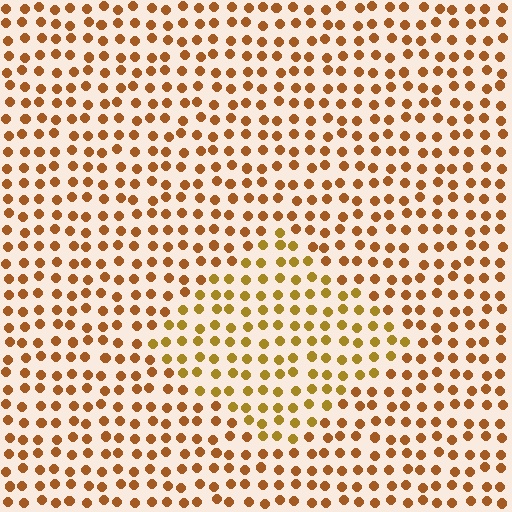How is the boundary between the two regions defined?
The boundary is defined purely by a slight shift in hue (about 21 degrees). Spacing, size, and orientation are identical on both sides.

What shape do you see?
I see a diamond.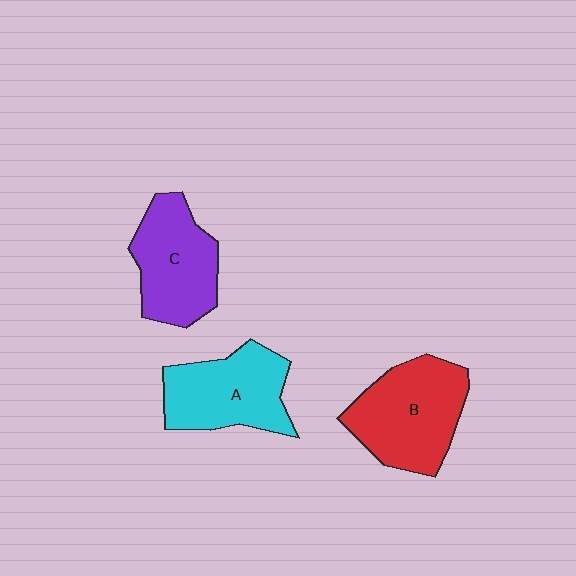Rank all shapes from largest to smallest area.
From largest to smallest: B (red), A (cyan), C (purple).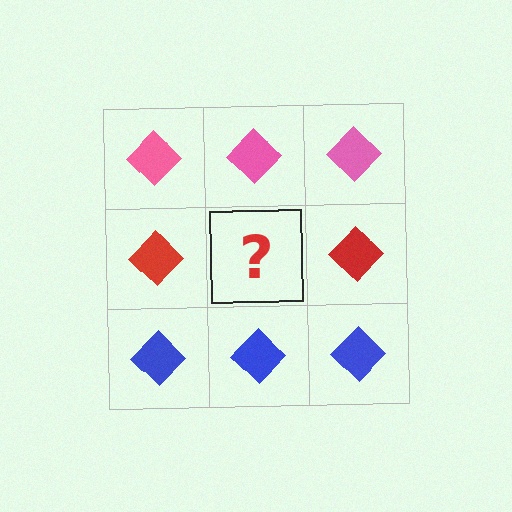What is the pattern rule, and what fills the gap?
The rule is that each row has a consistent color. The gap should be filled with a red diamond.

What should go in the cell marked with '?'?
The missing cell should contain a red diamond.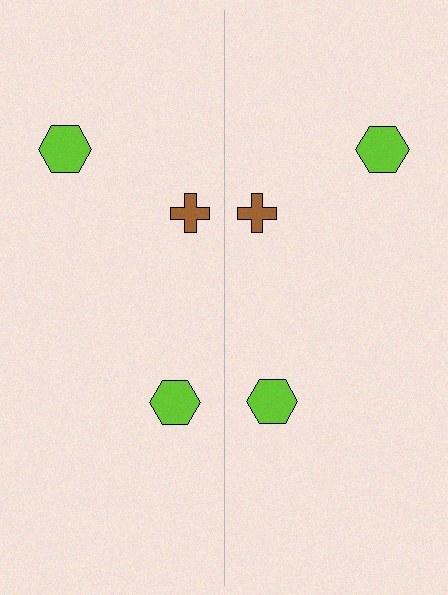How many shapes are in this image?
There are 6 shapes in this image.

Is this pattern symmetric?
Yes, this pattern has bilateral (reflection) symmetry.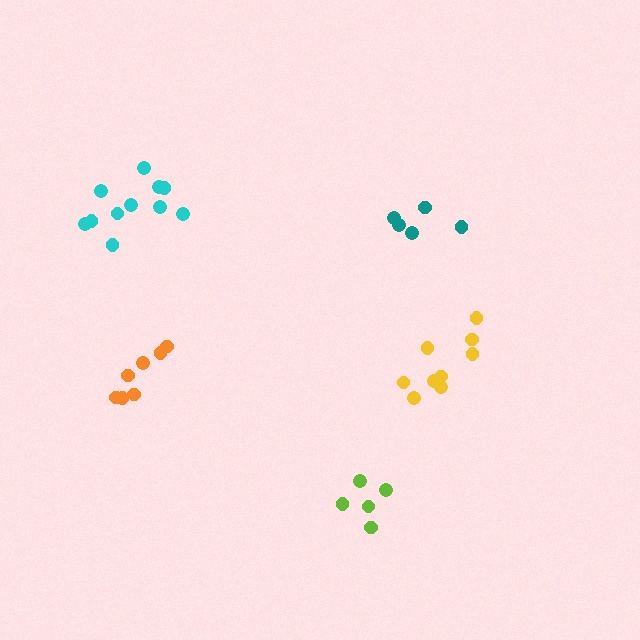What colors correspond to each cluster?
The clusters are colored: yellow, cyan, orange, teal, lime.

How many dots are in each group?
Group 1: 9 dots, Group 2: 11 dots, Group 3: 7 dots, Group 4: 5 dots, Group 5: 5 dots (37 total).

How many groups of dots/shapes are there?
There are 5 groups.